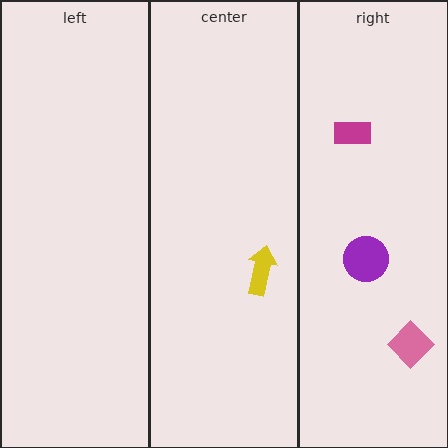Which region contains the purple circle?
The right region.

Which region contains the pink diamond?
The right region.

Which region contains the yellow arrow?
The center region.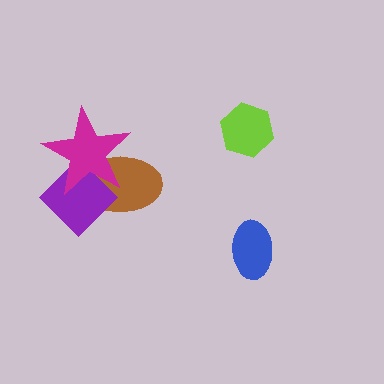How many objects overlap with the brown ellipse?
2 objects overlap with the brown ellipse.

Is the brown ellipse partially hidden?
Yes, it is partially covered by another shape.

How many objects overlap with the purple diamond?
2 objects overlap with the purple diamond.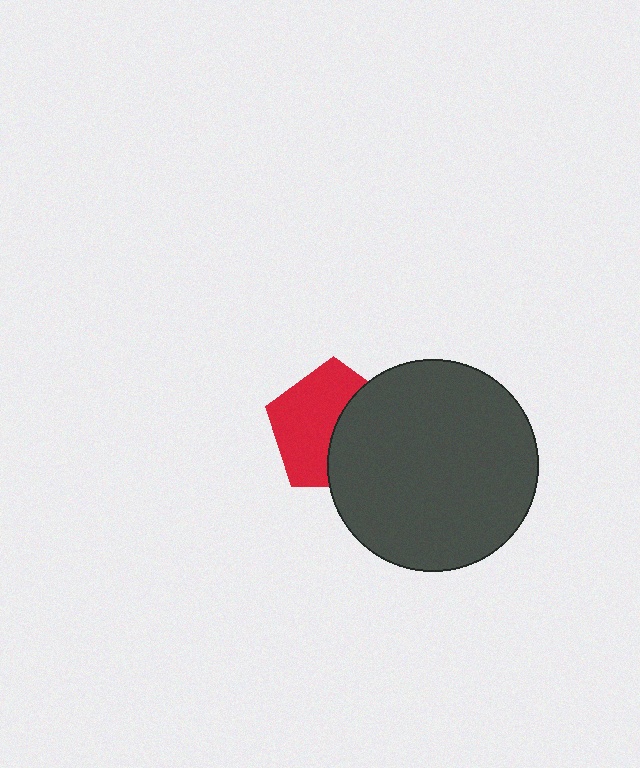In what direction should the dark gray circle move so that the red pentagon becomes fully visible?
The dark gray circle should move right. That is the shortest direction to clear the overlap and leave the red pentagon fully visible.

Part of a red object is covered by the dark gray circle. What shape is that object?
It is a pentagon.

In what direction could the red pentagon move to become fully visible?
The red pentagon could move left. That would shift it out from behind the dark gray circle entirely.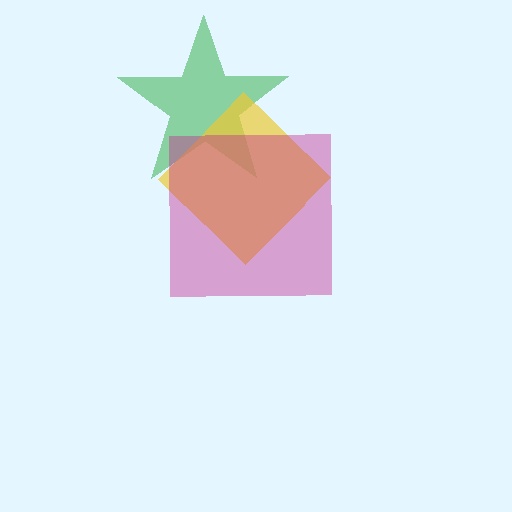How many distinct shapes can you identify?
There are 3 distinct shapes: a green star, a yellow diamond, a magenta square.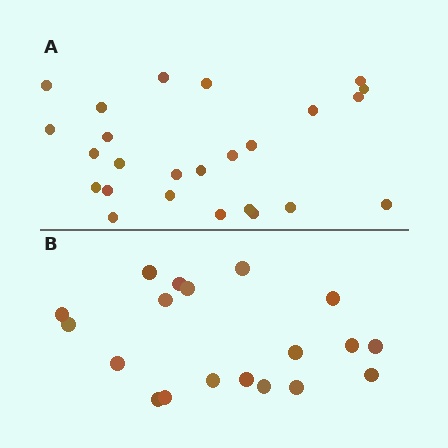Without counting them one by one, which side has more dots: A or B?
Region A (the top region) has more dots.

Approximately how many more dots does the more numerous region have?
Region A has about 6 more dots than region B.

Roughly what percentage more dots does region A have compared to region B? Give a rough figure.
About 30% more.